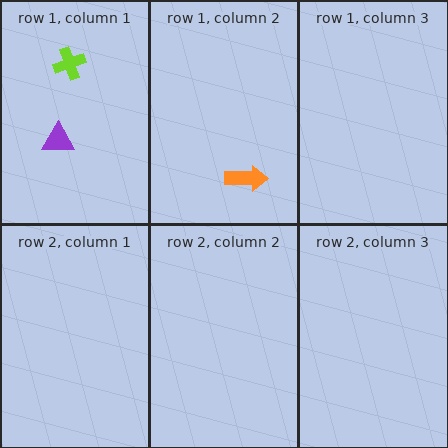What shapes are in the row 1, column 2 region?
The orange arrow.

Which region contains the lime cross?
The row 1, column 1 region.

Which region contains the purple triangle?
The row 1, column 1 region.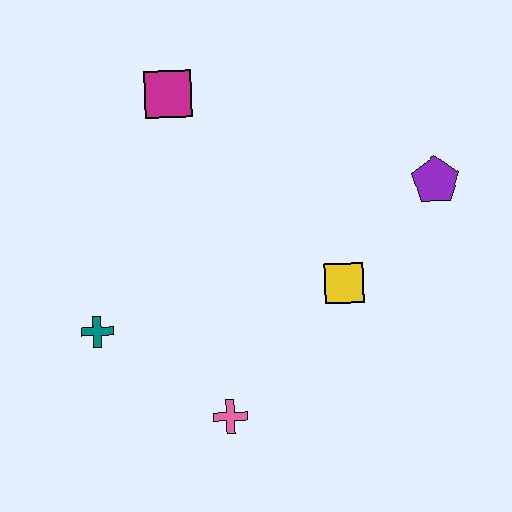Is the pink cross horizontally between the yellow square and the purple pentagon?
No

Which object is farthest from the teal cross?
The purple pentagon is farthest from the teal cross.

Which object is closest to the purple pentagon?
The yellow square is closest to the purple pentagon.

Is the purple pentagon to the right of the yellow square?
Yes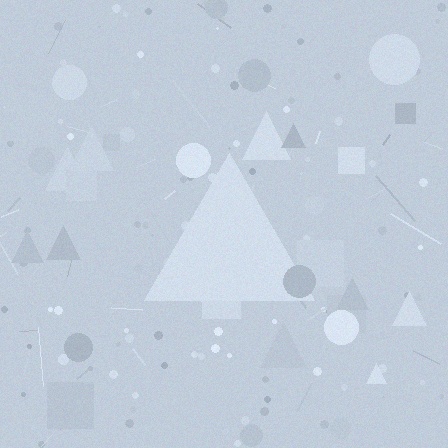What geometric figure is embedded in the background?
A triangle is embedded in the background.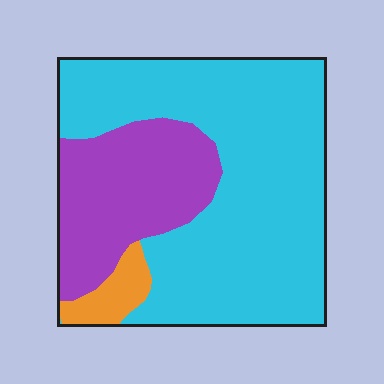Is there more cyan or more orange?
Cyan.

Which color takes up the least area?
Orange, at roughly 5%.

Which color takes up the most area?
Cyan, at roughly 65%.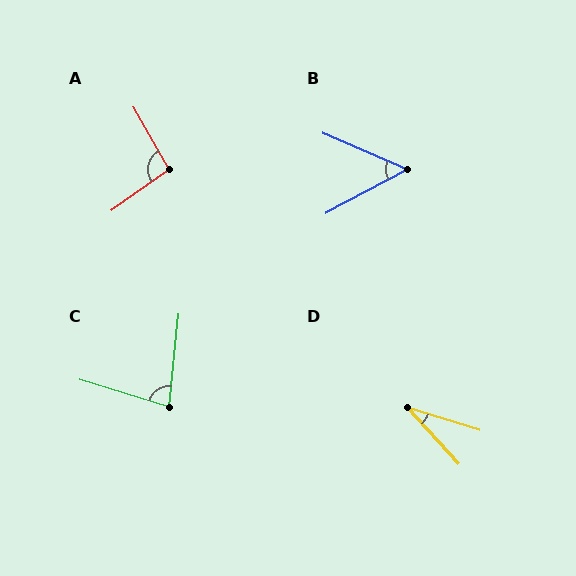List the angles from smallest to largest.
D (30°), B (52°), C (79°), A (96°).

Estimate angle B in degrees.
Approximately 52 degrees.